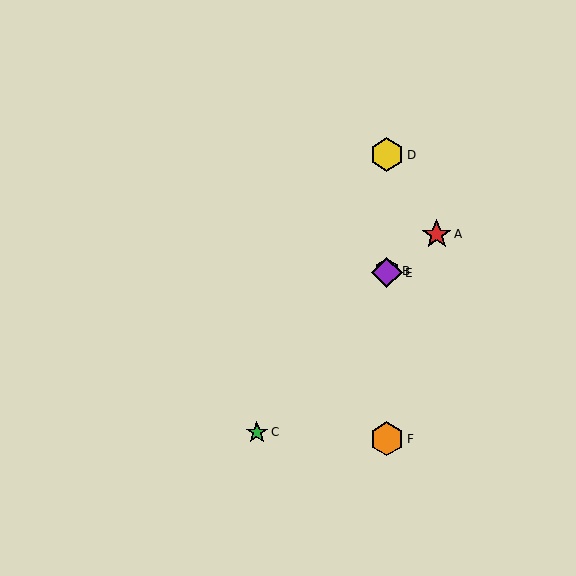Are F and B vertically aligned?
Yes, both are at x≈387.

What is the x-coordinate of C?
Object C is at x≈257.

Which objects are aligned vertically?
Objects B, D, E, F are aligned vertically.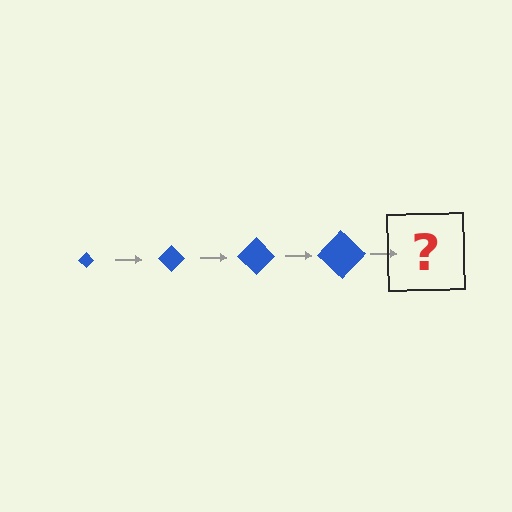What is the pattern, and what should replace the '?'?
The pattern is that the diamond gets progressively larger each step. The '?' should be a blue diamond, larger than the previous one.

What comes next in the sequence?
The next element should be a blue diamond, larger than the previous one.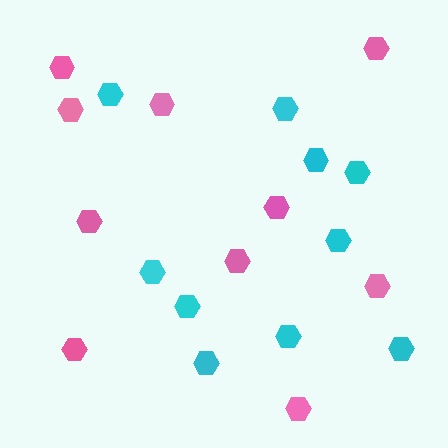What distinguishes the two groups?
There are 2 groups: one group of cyan hexagons (10) and one group of pink hexagons (10).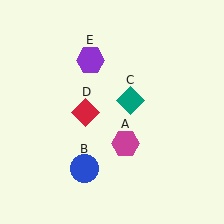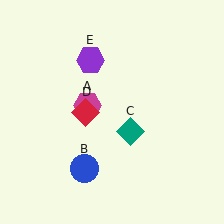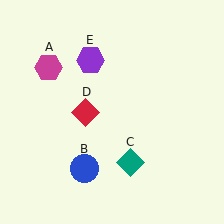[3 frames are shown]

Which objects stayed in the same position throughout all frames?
Blue circle (object B) and red diamond (object D) and purple hexagon (object E) remained stationary.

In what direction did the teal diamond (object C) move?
The teal diamond (object C) moved down.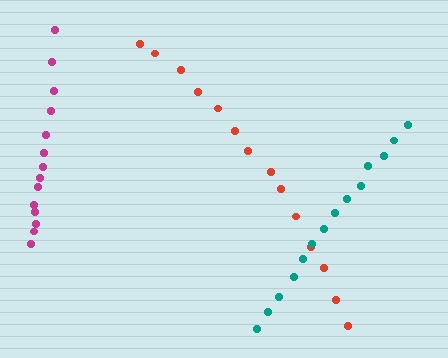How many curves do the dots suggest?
There are 3 distinct paths.